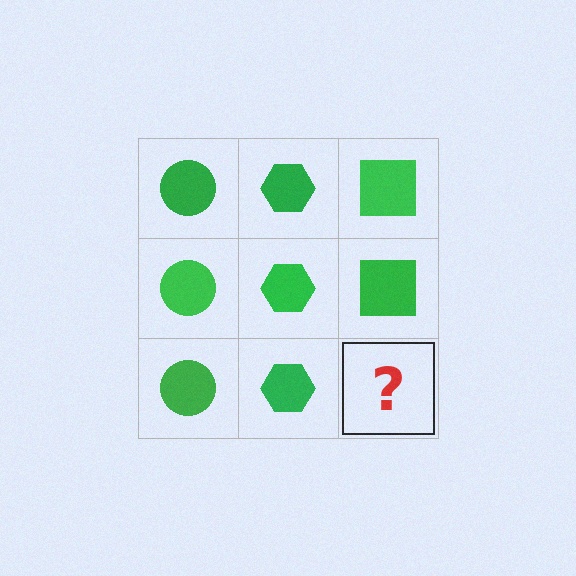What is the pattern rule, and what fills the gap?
The rule is that each column has a consistent shape. The gap should be filled with a green square.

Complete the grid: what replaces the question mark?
The question mark should be replaced with a green square.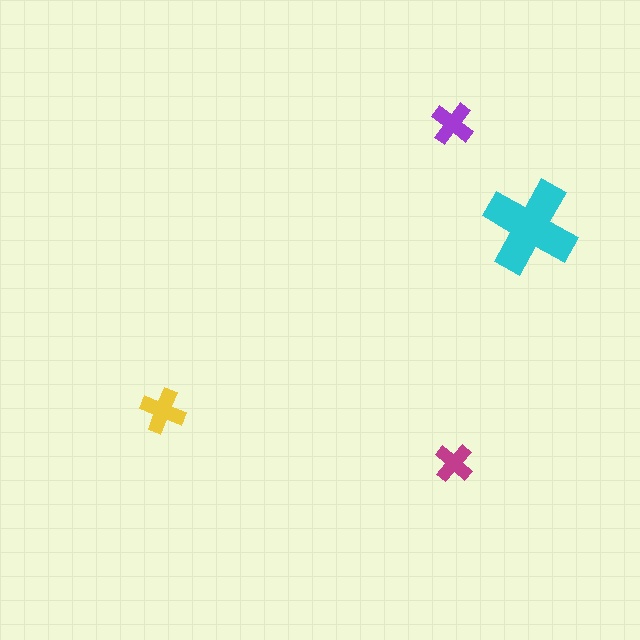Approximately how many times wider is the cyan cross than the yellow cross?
About 2 times wider.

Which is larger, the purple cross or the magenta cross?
The purple one.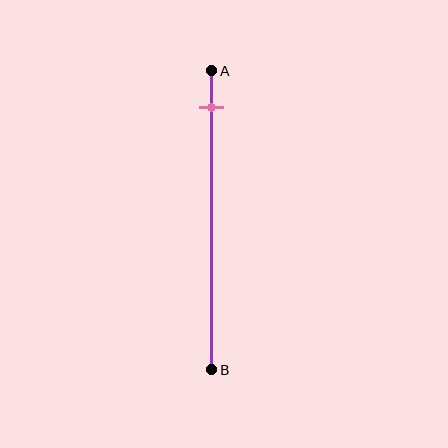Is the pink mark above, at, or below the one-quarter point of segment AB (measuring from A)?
The pink mark is above the one-quarter point of segment AB.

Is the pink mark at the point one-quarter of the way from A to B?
No, the mark is at about 10% from A, not at the 25% one-quarter point.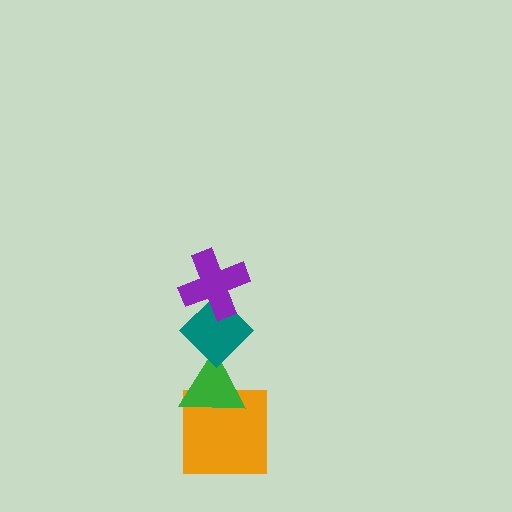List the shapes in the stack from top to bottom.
From top to bottom: the purple cross, the teal diamond, the green triangle, the orange square.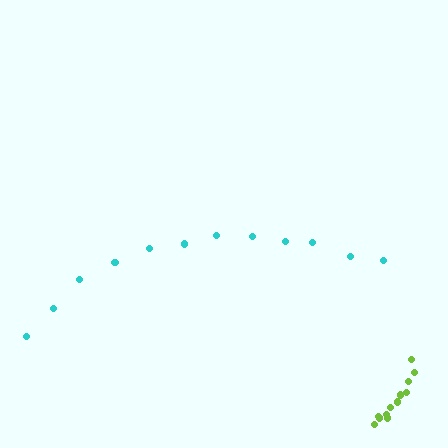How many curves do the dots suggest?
There are 2 distinct paths.